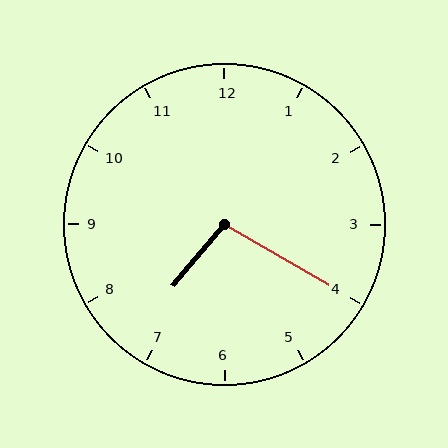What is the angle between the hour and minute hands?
Approximately 100 degrees.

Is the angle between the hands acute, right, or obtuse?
It is obtuse.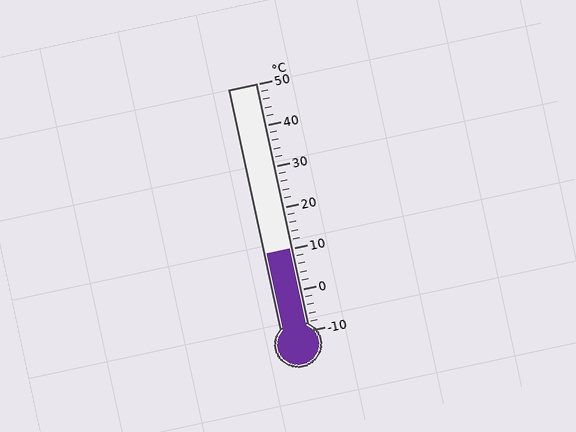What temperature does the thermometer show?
The thermometer shows approximately 10°C.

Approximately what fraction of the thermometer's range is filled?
The thermometer is filled to approximately 35% of its range.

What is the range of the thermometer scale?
The thermometer scale ranges from -10°C to 50°C.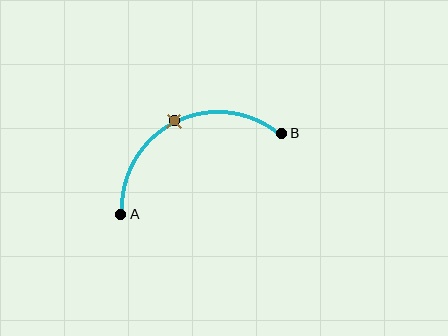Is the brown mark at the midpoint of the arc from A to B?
Yes. The brown mark lies on the arc at equal arc-length from both A and B — it is the arc midpoint.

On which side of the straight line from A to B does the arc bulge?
The arc bulges above the straight line connecting A and B.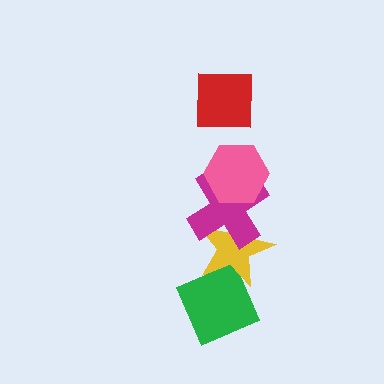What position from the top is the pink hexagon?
The pink hexagon is 2nd from the top.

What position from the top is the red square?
The red square is 1st from the top.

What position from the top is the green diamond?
The green diamond is 5th from the top.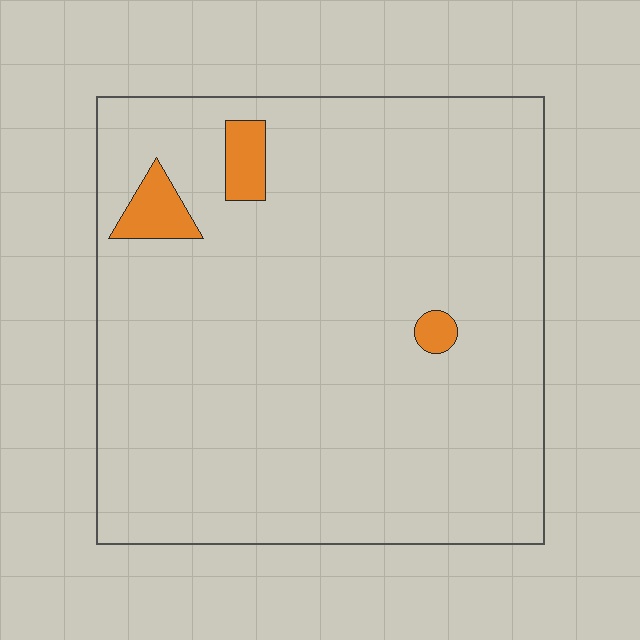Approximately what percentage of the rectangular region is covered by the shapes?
Approximately 5%.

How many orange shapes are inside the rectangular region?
3.